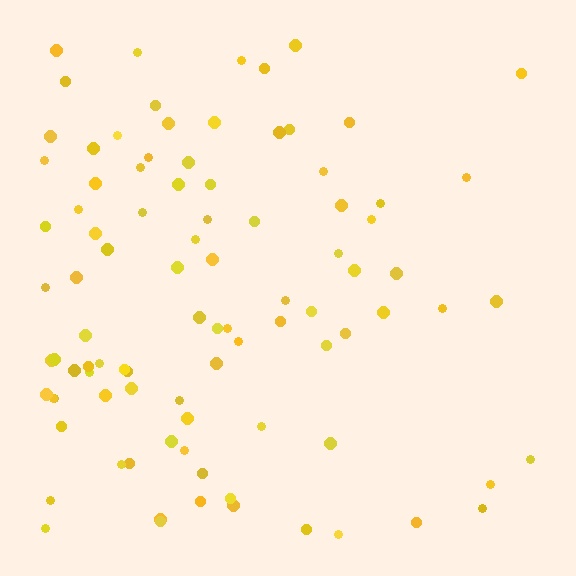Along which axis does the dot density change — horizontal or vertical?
Horizontal.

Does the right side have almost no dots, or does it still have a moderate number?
Still a moderate number, just noticeably fewer than the left.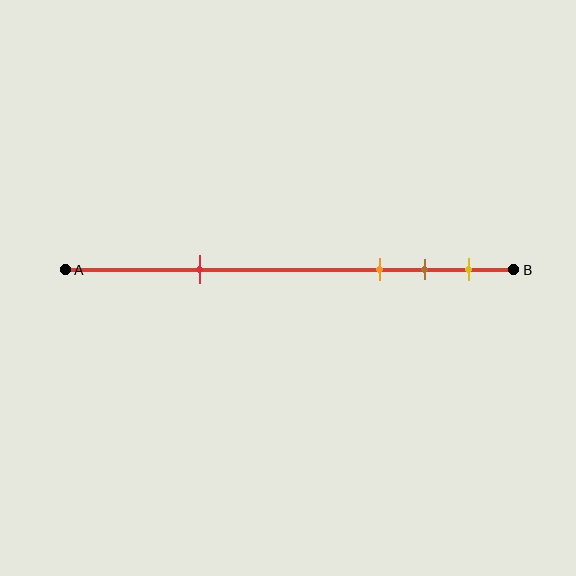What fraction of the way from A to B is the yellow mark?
The yellow mark is approximately 90% (0.9) of the way from A to B.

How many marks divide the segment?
There are 4 marks dividing the segment.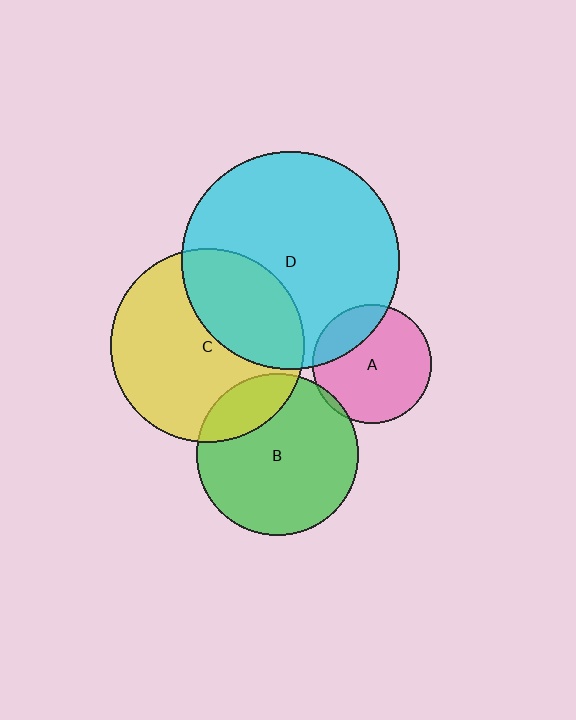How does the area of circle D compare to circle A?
Approximately 3.4 times.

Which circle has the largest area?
Circle D (cyan).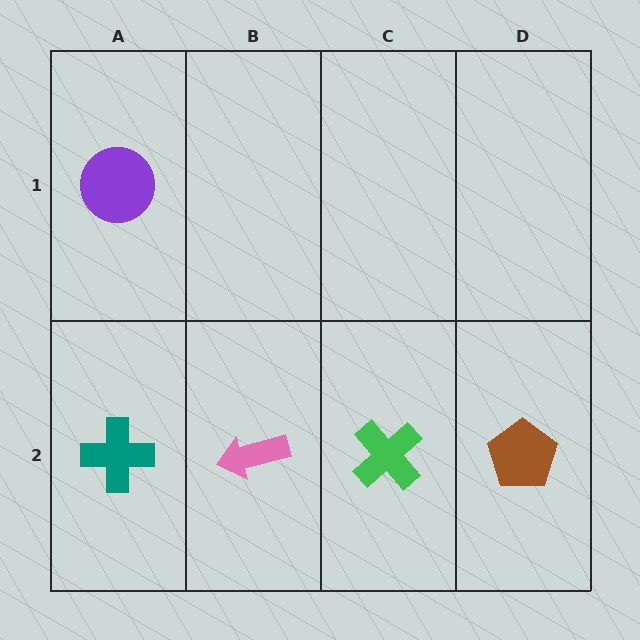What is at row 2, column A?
A teal cross.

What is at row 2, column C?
A green cross.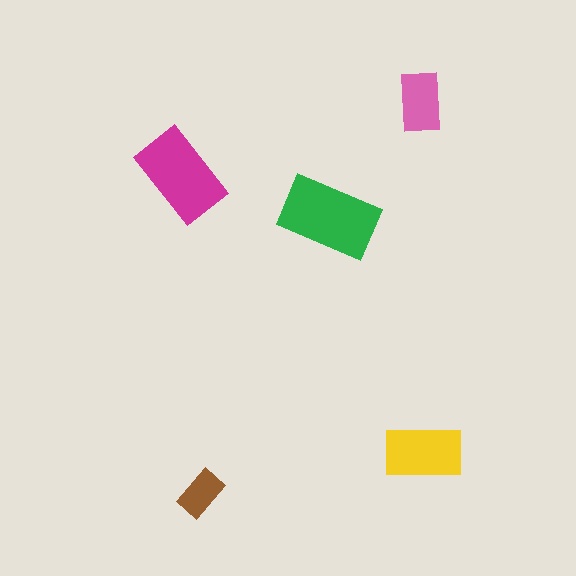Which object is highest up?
The pink rectangle is topmost.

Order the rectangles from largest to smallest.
the green one, the magenta one, the yellow one, the pink one, the brown one.